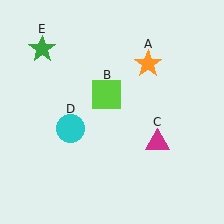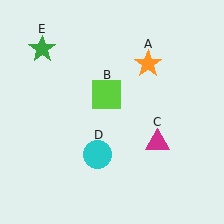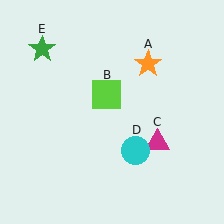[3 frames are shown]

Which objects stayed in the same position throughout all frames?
Orange star (object A) and lime square (object B) and magenta triangle (object C) and green star (object E) remained stationary.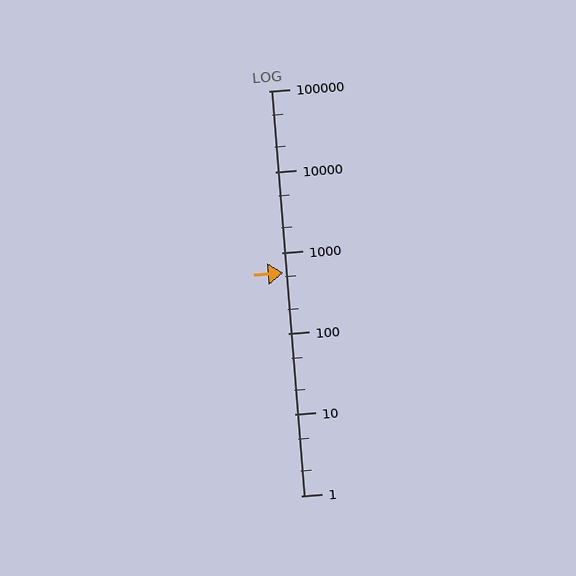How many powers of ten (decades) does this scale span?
The scale spans 5 decades, from 1 to 100000.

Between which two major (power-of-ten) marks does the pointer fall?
The pointer is between 100 and 1000.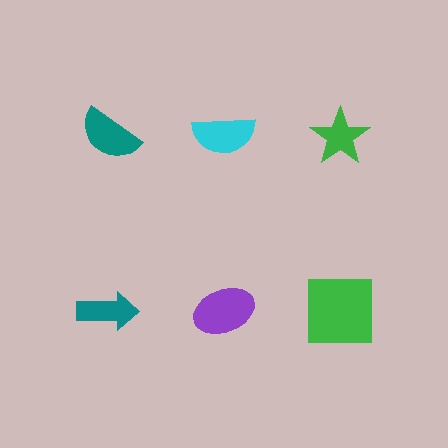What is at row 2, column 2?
A purple ellipse.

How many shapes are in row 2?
3 shapes.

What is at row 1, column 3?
A green star.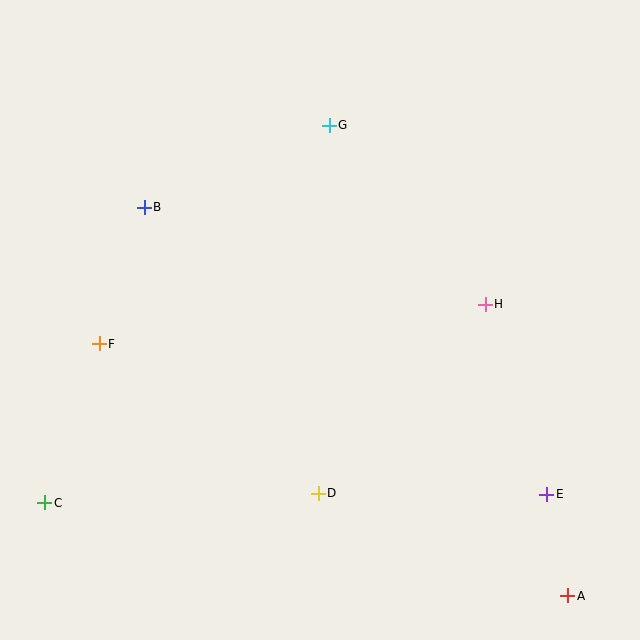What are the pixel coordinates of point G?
Point G is at (329, 125).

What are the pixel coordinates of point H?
Point H is at (485, 304).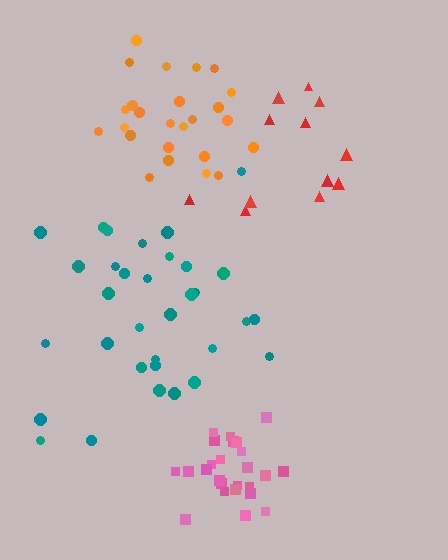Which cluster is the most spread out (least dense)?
Red.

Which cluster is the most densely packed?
Pink.